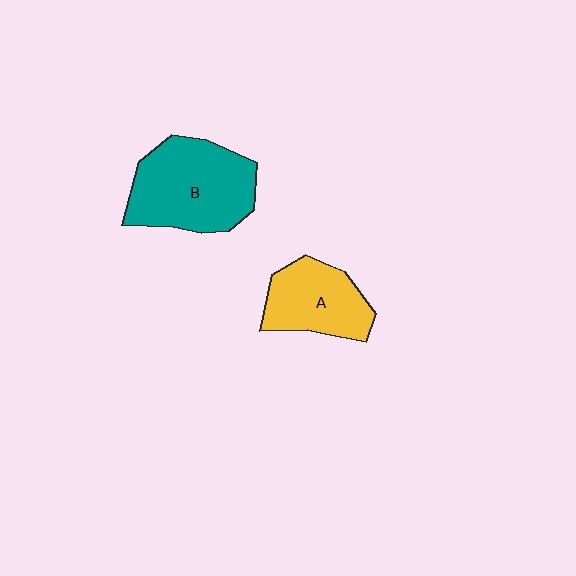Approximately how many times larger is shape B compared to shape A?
Approximately 1.5 times.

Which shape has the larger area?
Shape B (teal).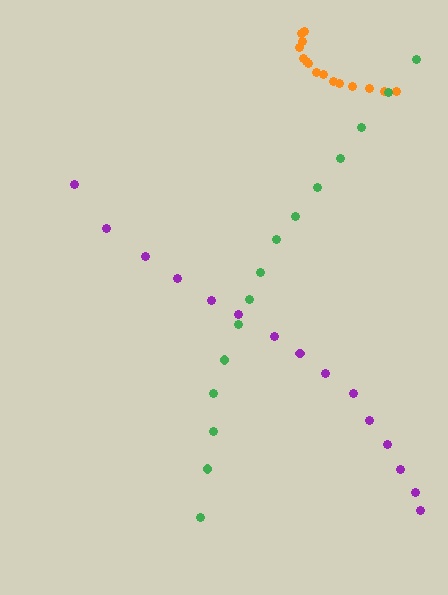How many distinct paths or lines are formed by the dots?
There are 3 distinct paths.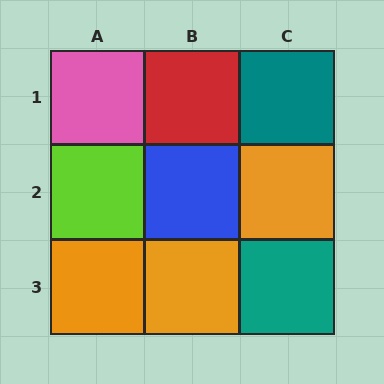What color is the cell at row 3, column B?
Orange.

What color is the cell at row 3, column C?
Teal.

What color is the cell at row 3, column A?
Orange.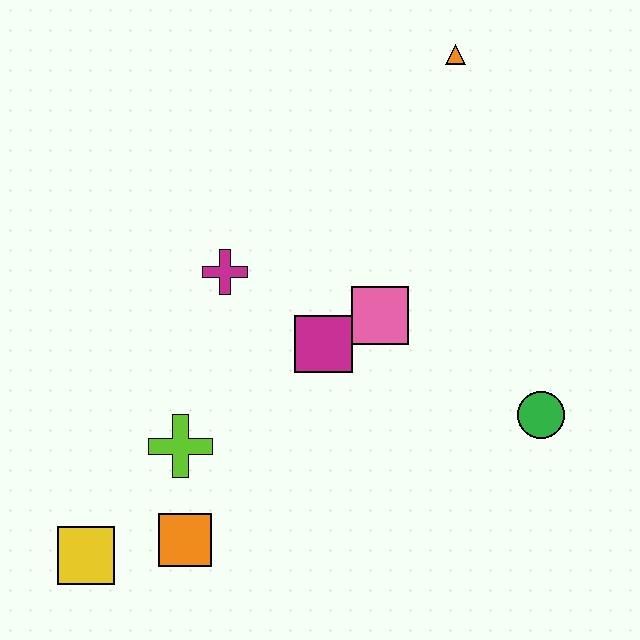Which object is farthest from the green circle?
The yellow square is farthest from the green circle.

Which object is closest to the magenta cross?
The magenta square is closest to the magenta cross.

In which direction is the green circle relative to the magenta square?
The green circle is to the right of the magenta square.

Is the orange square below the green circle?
Yes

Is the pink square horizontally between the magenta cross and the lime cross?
No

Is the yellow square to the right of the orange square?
No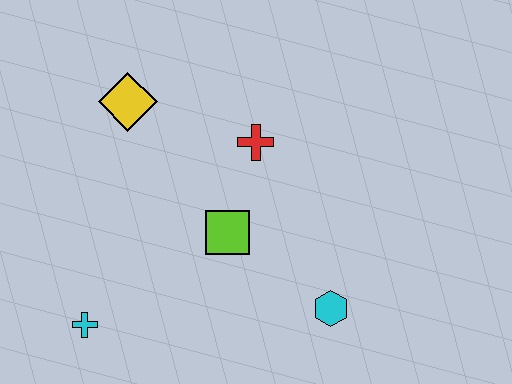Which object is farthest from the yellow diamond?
The cyan hexagon is farthest from the yellow diamond.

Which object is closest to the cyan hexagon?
The lime square is closest to the cyan hexagon.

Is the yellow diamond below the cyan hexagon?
No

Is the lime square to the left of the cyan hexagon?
Yes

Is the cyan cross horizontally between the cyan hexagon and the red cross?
No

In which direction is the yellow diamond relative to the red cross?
The yellow diamond is to the left of the red cross.